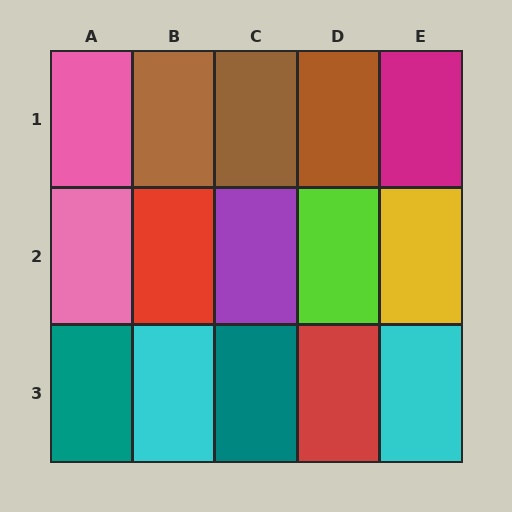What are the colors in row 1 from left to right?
Pink, brown, brown, brown, magenta.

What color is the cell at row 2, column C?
Purple.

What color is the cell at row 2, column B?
Red.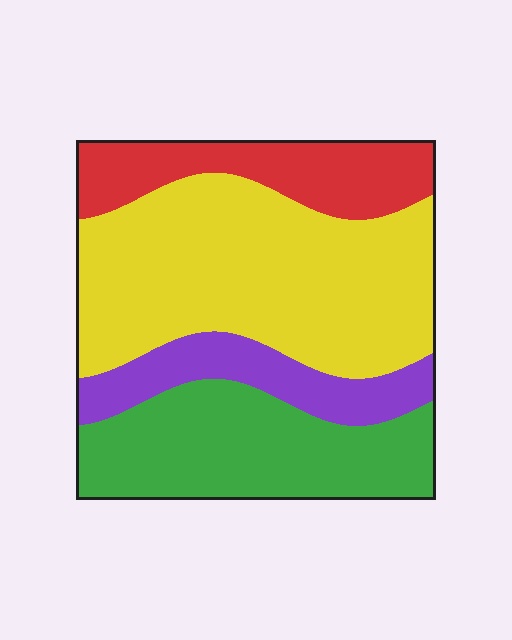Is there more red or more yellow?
Yellow.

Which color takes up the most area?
Yellow, at roughly 45%.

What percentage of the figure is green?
Green takes up about one quarter (1/4) of the figure.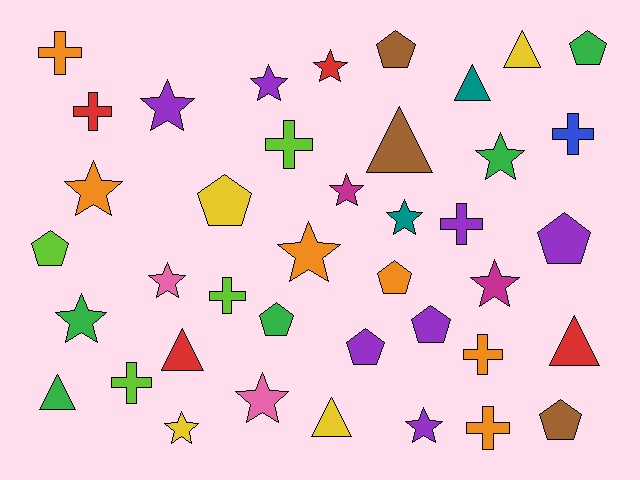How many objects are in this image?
There are 40 objects.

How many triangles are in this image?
There are 7 triangles.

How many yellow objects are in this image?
There are 4 yellow objects.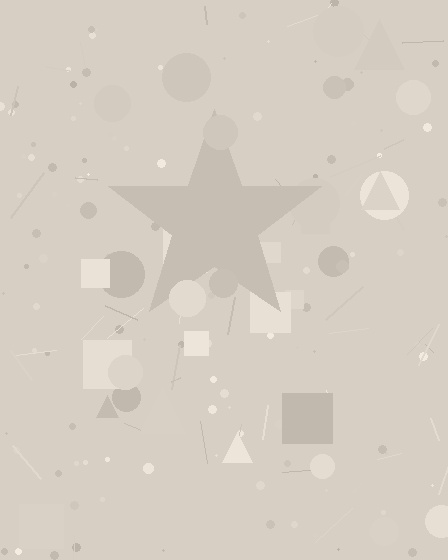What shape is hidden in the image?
A star is hidden in the image.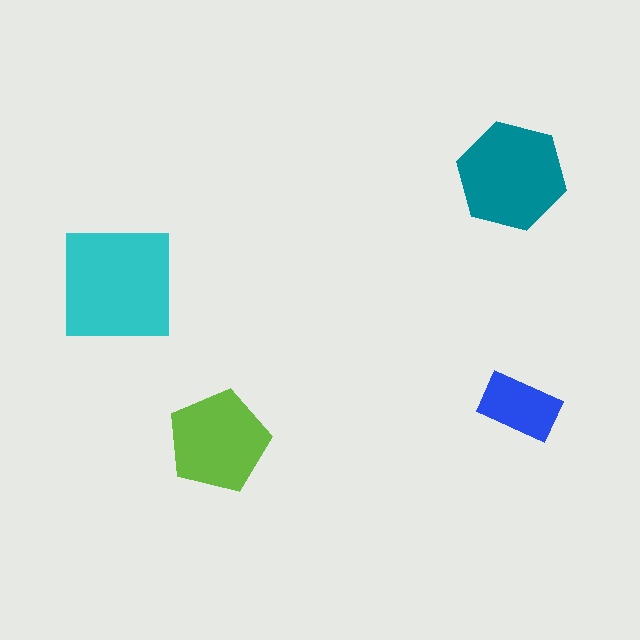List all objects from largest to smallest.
The cyan square, the teal hexagon, the lime pentagon, the blue rectangle.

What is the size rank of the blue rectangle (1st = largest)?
4th.